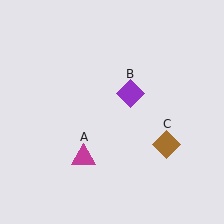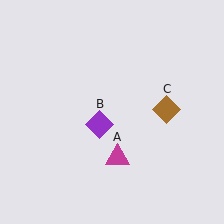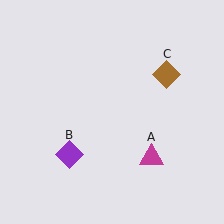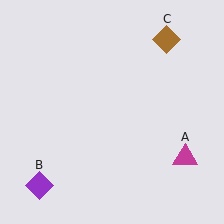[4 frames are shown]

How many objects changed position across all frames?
3 objects changed position: magenta triangle (object A), purple diamond (object B), brown diamond (object C).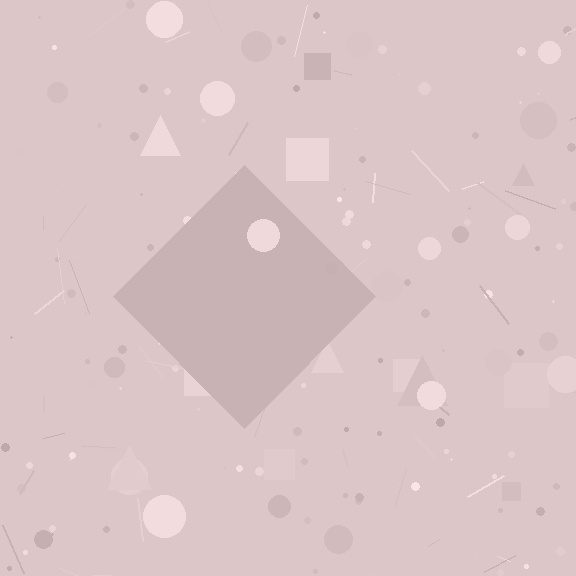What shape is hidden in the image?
A diamond is hidden in the image.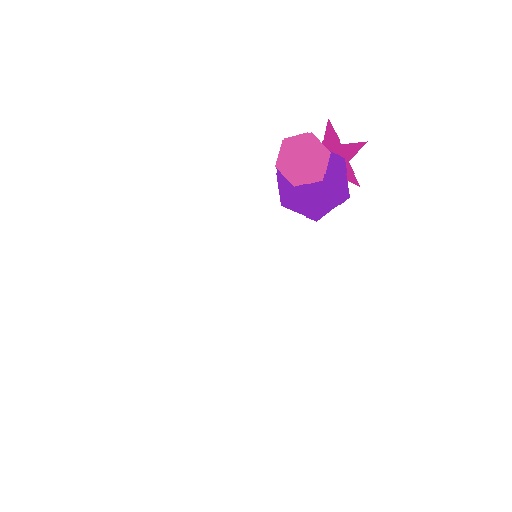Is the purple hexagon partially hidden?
Yes, it is partially covered by another shape.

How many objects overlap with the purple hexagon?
2 objects overlap with the purple hexagon.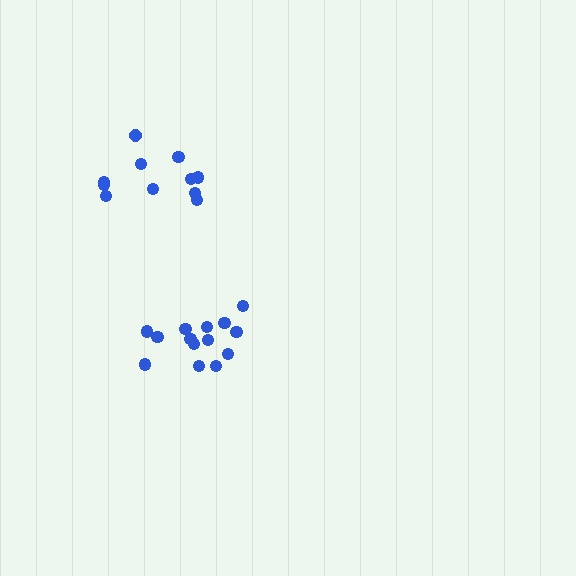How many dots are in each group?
Group 1: 11 dots, Group 2: 14 dots (25 total).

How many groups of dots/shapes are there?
There are 2 groups.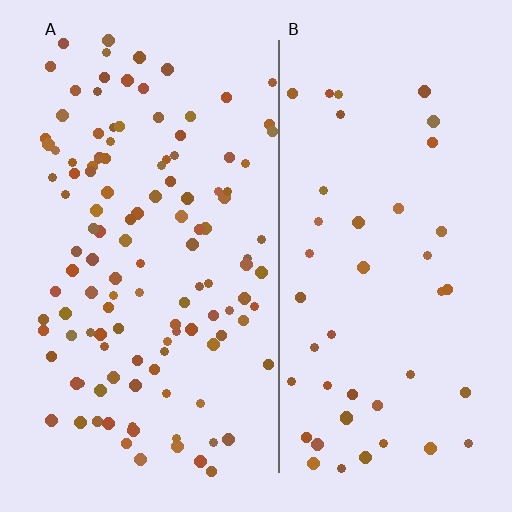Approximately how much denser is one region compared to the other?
Approximately 2.7× — region A over region B.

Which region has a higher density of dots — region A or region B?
A (the left).